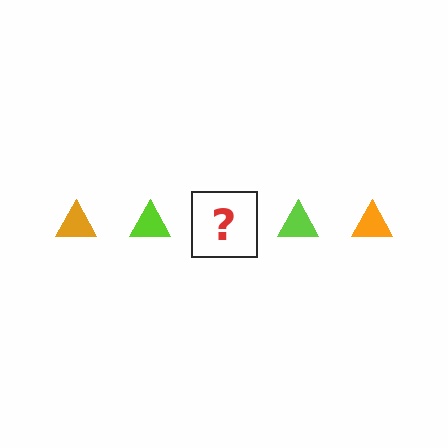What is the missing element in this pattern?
The missing element is an orange triangle.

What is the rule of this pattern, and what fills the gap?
The rule is that the pattern cycles through orange, lime triangles. The gap should be filled with an orange triangle.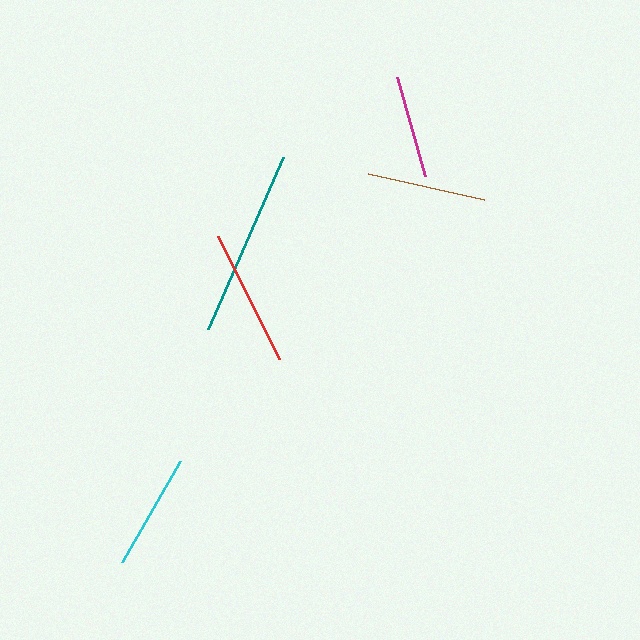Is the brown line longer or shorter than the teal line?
The teal line is longer than the brown line.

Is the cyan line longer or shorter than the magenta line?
The cyan line is longer than the magenta line.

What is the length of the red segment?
The red segment is approximately 138 pixels long.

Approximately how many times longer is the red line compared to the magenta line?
The red line is approximately 1.3 times the length of the magenta line.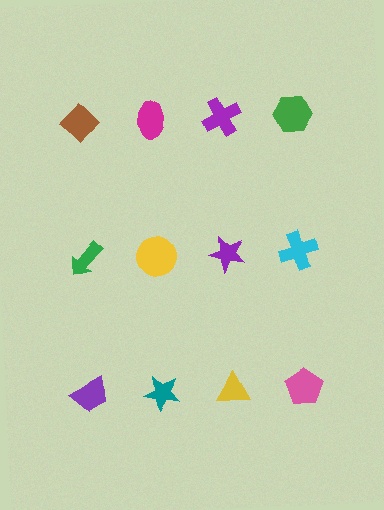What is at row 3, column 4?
A pink pentagon.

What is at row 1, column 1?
A brown diamond.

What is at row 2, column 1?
A green arrow.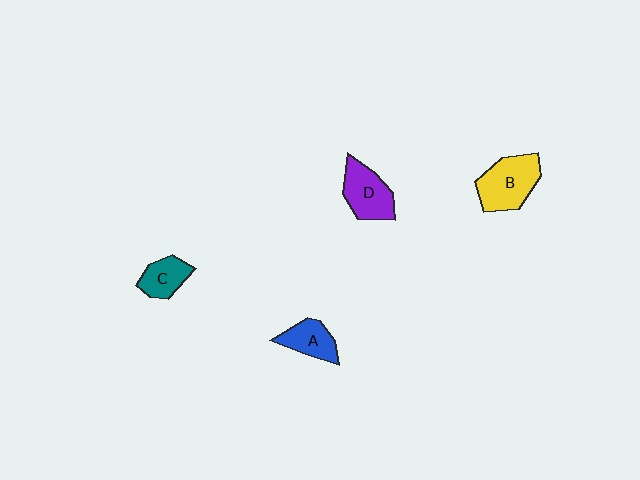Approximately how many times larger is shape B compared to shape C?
Approximately 1.7 times.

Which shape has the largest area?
Shape B (yellow).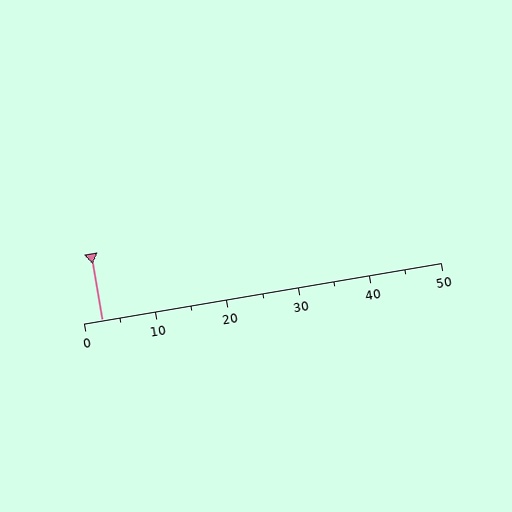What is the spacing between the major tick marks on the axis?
The major ticks are spaced 10 apart.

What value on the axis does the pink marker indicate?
The marker indicates approximately 2.5.